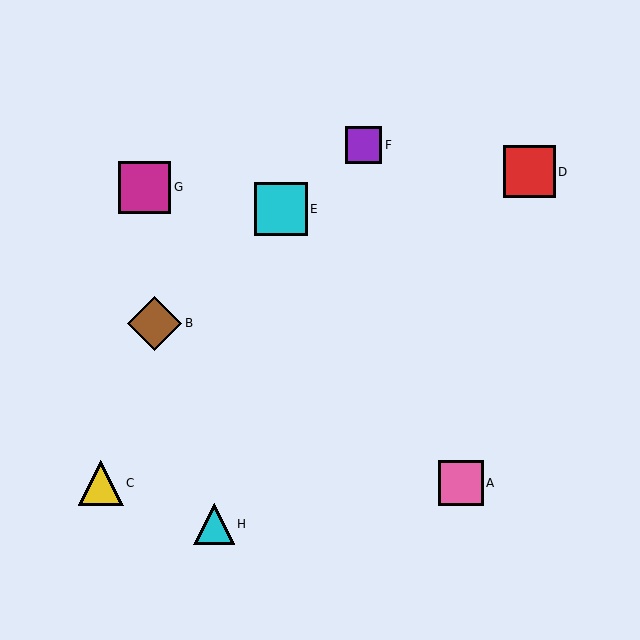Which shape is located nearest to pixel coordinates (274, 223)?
The cyan square (labeled E) at (281, 209) is nearest to that location.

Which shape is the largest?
The brown diamond (labeled B) is the largest.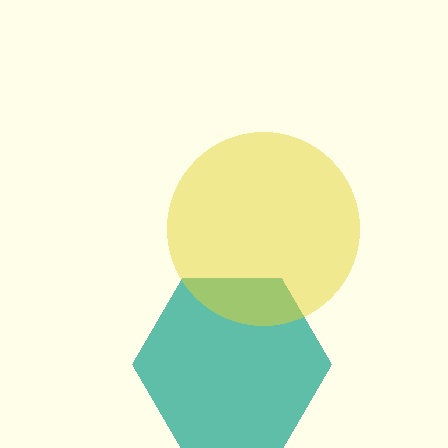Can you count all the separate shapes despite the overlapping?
Yes, there are 2 separate shapes.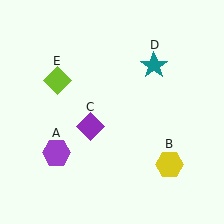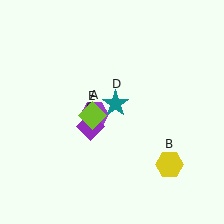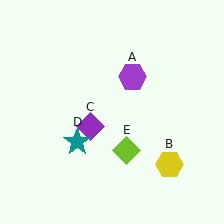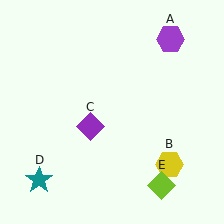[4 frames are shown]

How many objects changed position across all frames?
3 objects changed position: purple hexagon (object A), teal star (object D), lime diamond (object E).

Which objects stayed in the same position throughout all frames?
Yellow hexagon (object B) and purple diamond (object C) remained stationary.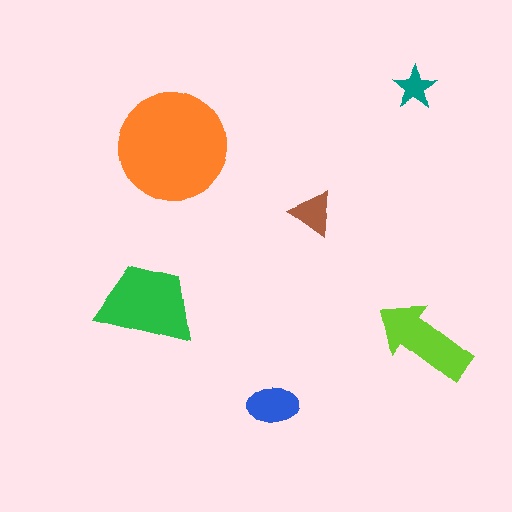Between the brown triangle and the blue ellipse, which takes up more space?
The blue ellipse.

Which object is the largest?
The orange circle.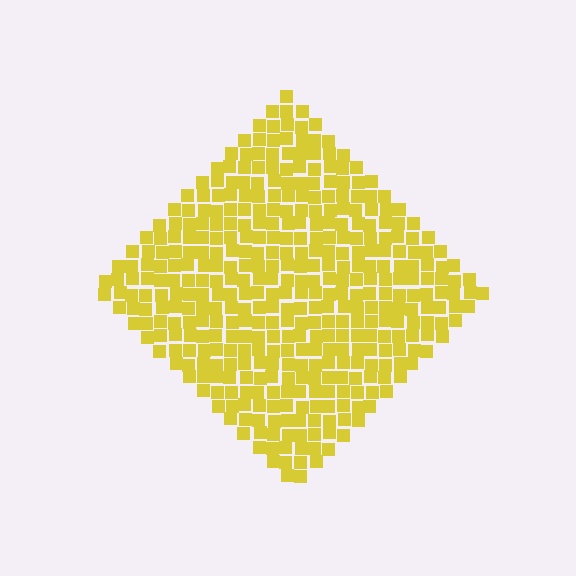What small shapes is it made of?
It is made of small squares.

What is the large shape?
The large shape is a diamond.